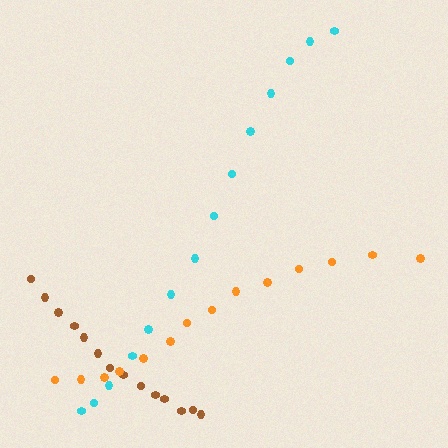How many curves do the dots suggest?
There are 3 distinct paths.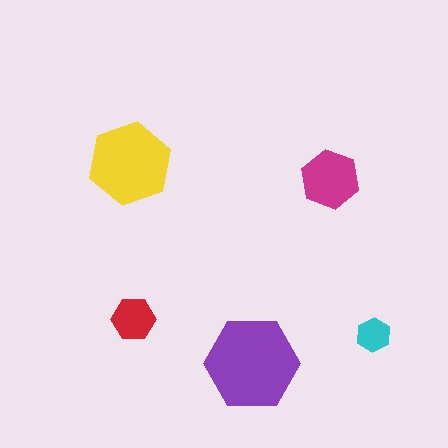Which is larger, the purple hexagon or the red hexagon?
The purple one.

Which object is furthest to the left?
The yellow hexagon is leftmost.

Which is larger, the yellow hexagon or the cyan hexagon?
The yellow one.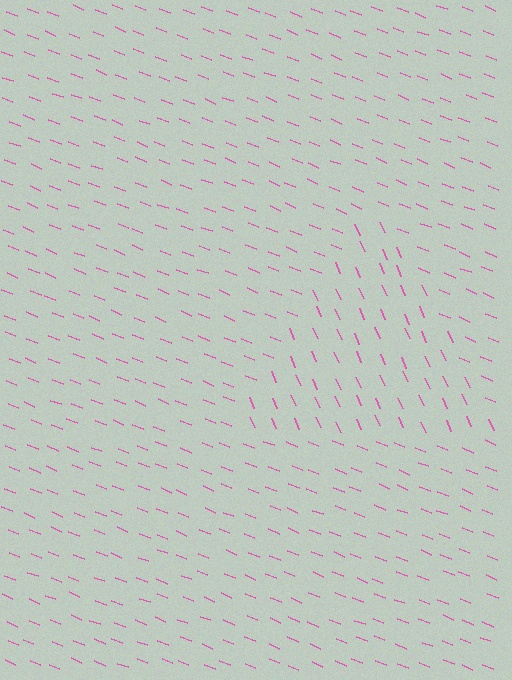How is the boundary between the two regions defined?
The boundary is defined purely by a change in line orientation (approximately 45 degrees difference). All lines are the same color and thickness.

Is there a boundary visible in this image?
Yes, there is a texture boundary formed by a change in line orientation.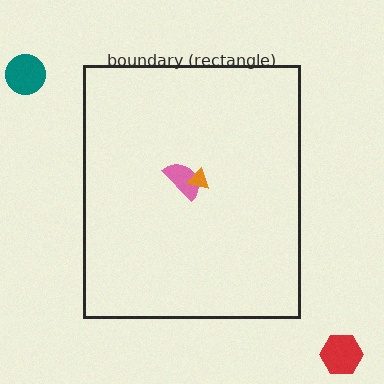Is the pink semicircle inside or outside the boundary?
Inside.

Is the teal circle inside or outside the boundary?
Outside.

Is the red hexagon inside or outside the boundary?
Outside.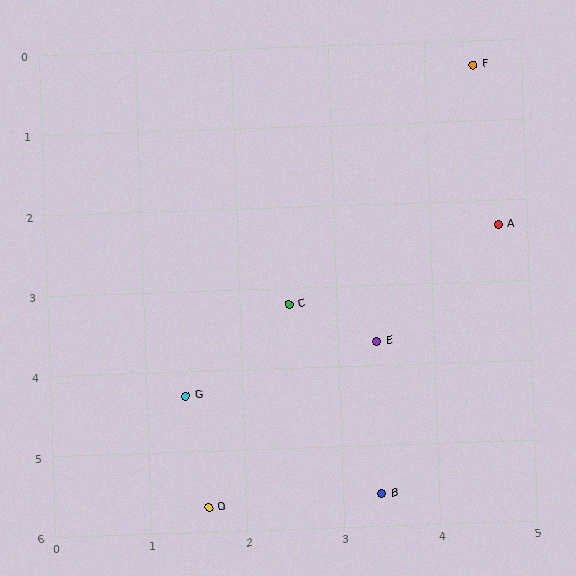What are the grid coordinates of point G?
Point G is at approximately (1.4, 4.3).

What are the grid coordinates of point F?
Point F is at approximately (4.5, 0.3).